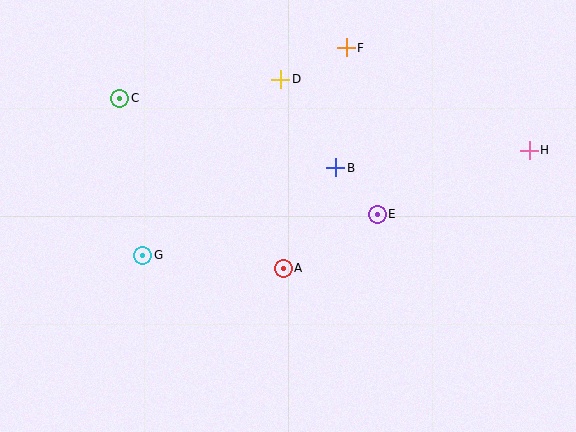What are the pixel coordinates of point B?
Point B is at (336, 168).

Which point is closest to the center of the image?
Point A at (283, 268) is closest to the center.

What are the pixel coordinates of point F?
Point F is at (346, 48).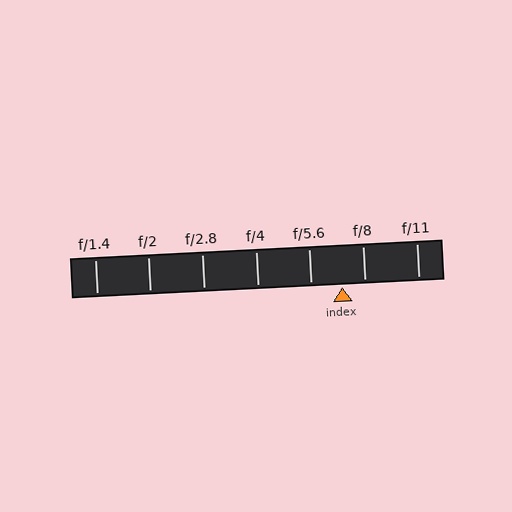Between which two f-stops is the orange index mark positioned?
The index mark is between f/5.6 and f/8.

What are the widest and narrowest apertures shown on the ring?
The widest aperture shown is f/1.4 and the narrowest is f/11.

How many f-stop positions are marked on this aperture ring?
There are 7 f-stop positions marked.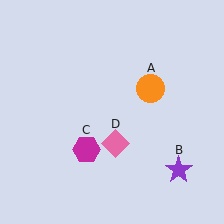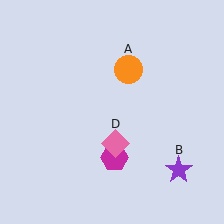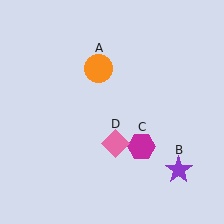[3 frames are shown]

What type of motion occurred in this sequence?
The orange circle (object A), magenta hexagon (object C) rotated counterclockwise around the center of the scene.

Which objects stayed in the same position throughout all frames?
Purple star (object B) and pink diamond (object D) remained stationary.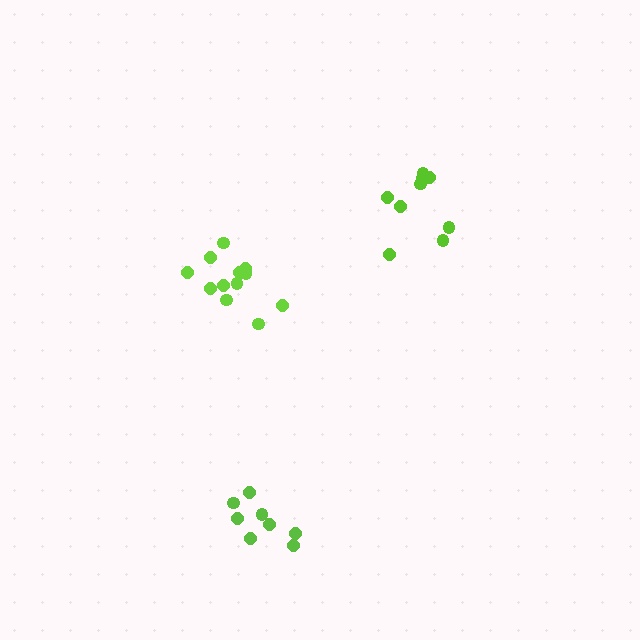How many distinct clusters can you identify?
There are 3 distinct clusters.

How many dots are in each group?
Group 1: 9 dots, Group 2: 8 dots, Group 3: 12 dots (29 total).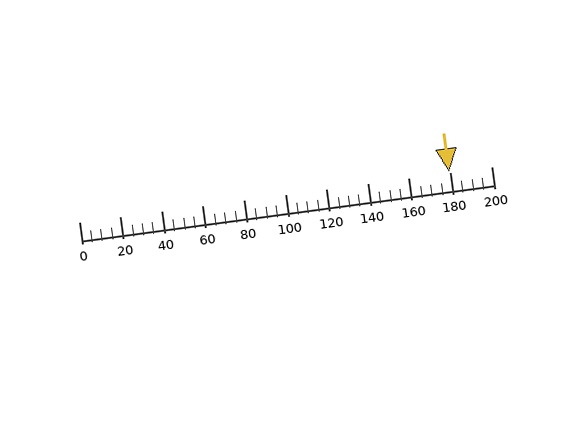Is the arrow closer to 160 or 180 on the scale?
The arrow is closer to 180.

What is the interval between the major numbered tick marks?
The major tick marks are spaced 20 units apart.